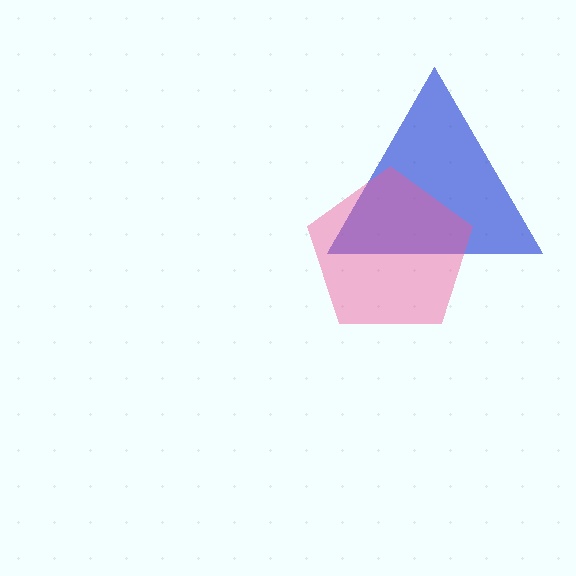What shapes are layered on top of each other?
The layered shapes are: a blue triangle, a pink pentagon.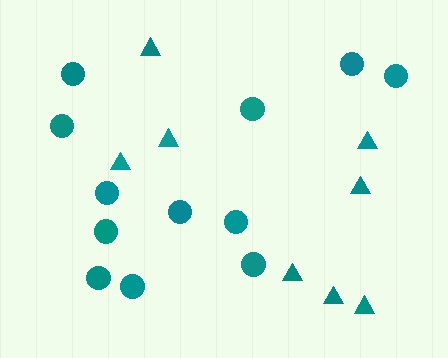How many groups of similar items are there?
There are 2 groups: one group of triangles (8) and one group of circles (12).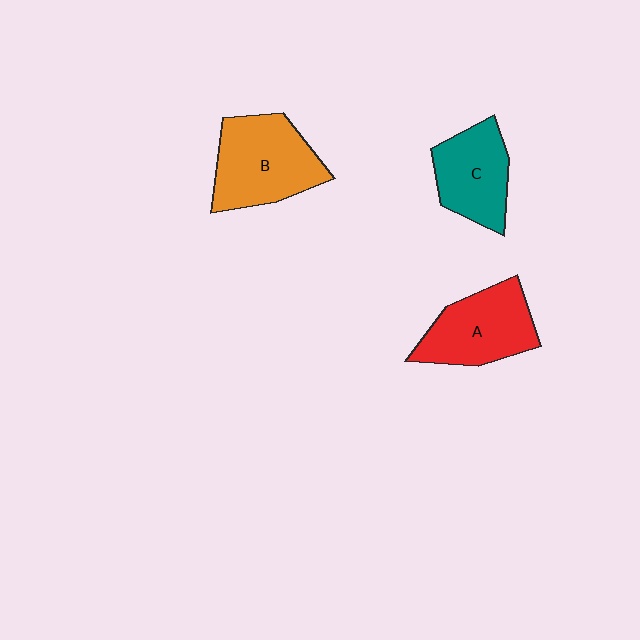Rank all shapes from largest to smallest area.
From largest to smallest: B (orange), A (red), C (teal).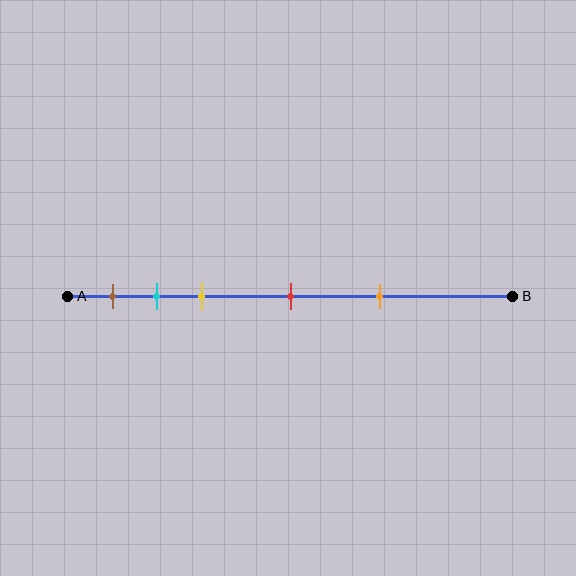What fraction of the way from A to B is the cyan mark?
The cyan mark is approximately 20% (0.2) of the way from A to B.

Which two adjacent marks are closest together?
The cyan and yellow marks are the closest adjacent pair.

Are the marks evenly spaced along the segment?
No, the marks are not evenly spaced.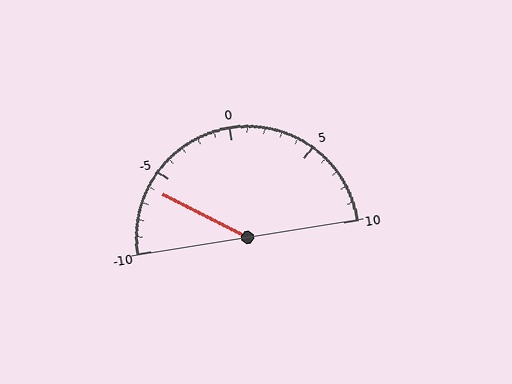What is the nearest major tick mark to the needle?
The nearest major tick mark is -5.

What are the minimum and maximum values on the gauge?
The gauge ranges from -10 to 10.